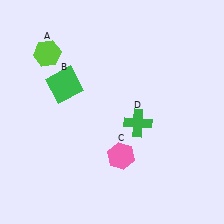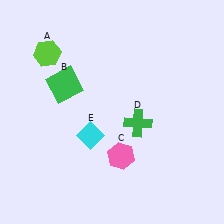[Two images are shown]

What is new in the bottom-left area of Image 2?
A cyan diamond (E) was added in the bottom-left area of Image 2.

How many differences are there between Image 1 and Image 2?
There is 1 difference between the two images.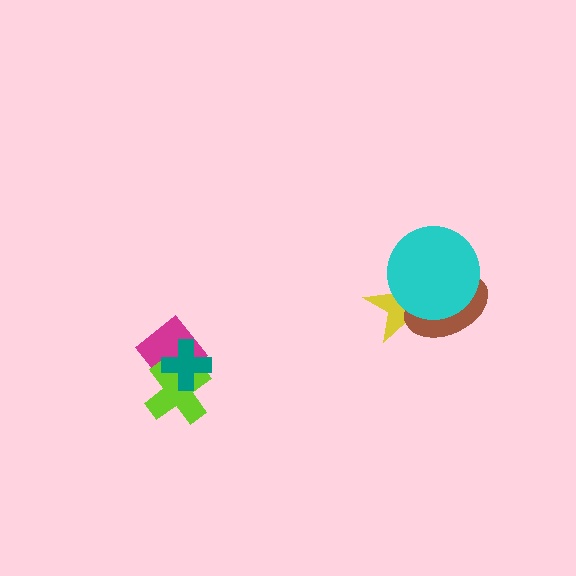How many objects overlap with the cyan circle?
2 objects overlap with the cyan circle.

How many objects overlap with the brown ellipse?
2 objects overlap with the brown ellipse.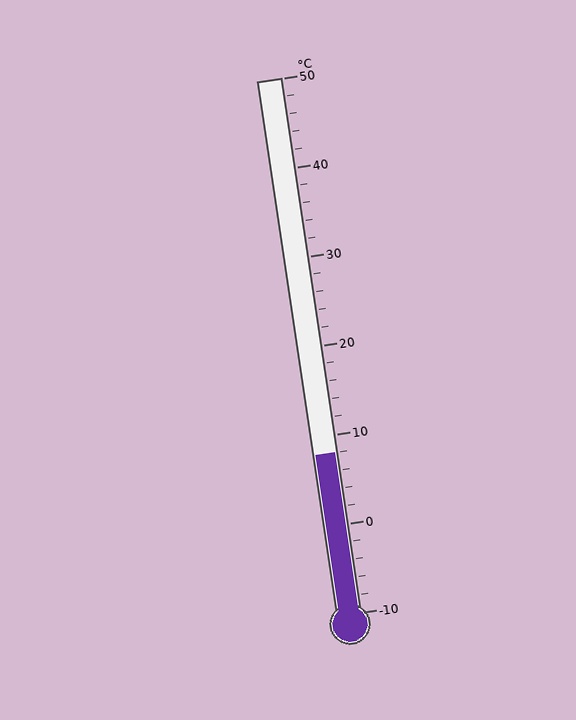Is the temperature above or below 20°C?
The temperature is below 20°C.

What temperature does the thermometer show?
The thermometer shows approximately 8°C.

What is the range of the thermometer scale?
The thermometer scale ranges from -10°C to 50°C.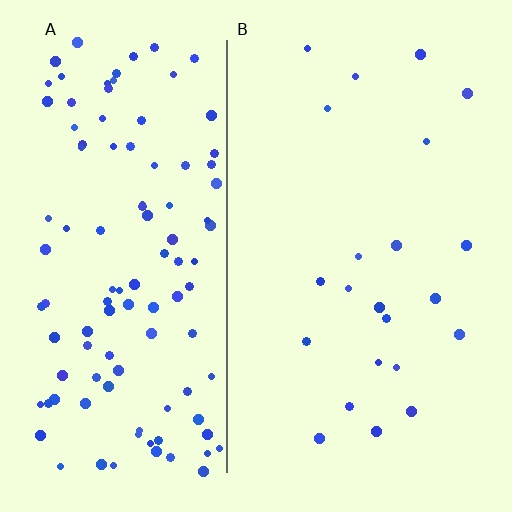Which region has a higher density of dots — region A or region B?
A (the left).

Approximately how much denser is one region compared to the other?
Approximately 5.1× — region A over region B.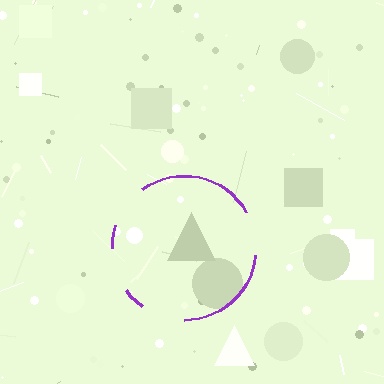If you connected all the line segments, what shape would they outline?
They would outline a circle.